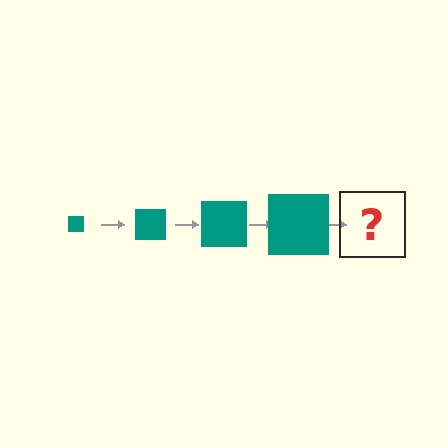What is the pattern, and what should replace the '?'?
The pattern is that the square gets progressively larger each step. The '?' should be a teal square, larger than the previous one.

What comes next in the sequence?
The next element should be a teal square, larger than the previous one.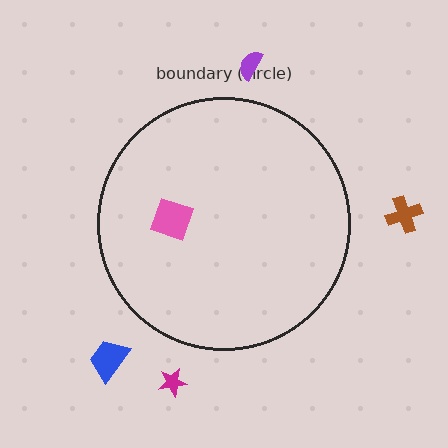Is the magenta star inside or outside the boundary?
Outside.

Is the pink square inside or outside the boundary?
Inside.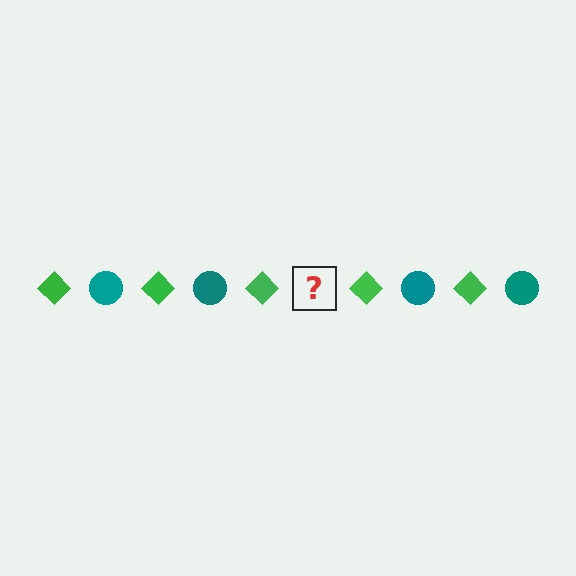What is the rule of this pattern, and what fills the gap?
The rule is that the pattern alternates between green diamond and teal circle. The gap should be filled with a teal circle.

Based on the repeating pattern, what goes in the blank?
The blank should be a teal circle.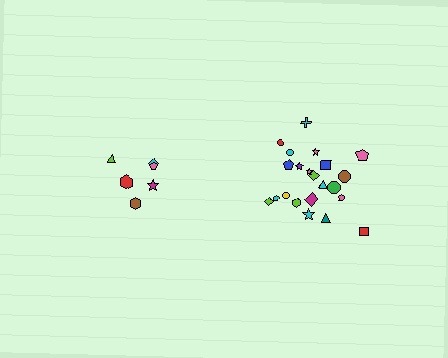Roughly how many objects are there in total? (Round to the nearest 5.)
Roughly 30 objects in total.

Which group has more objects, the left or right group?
The right group.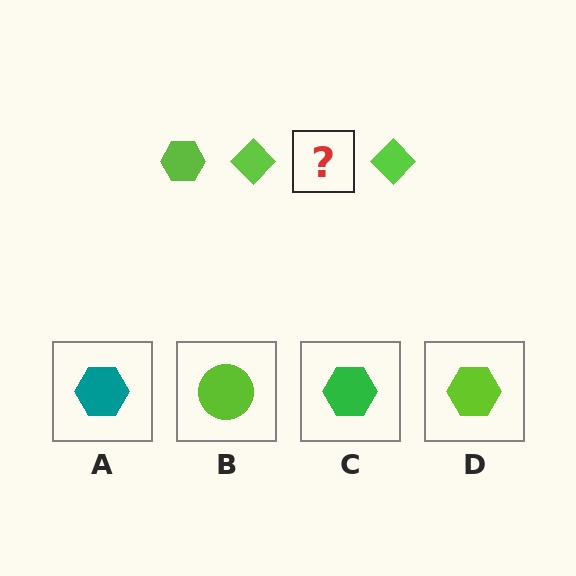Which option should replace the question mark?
Option D.